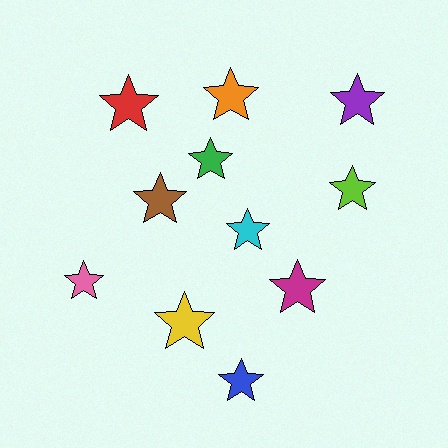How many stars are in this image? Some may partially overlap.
There are 11 stars.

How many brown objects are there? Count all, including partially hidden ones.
There is 1 brown object.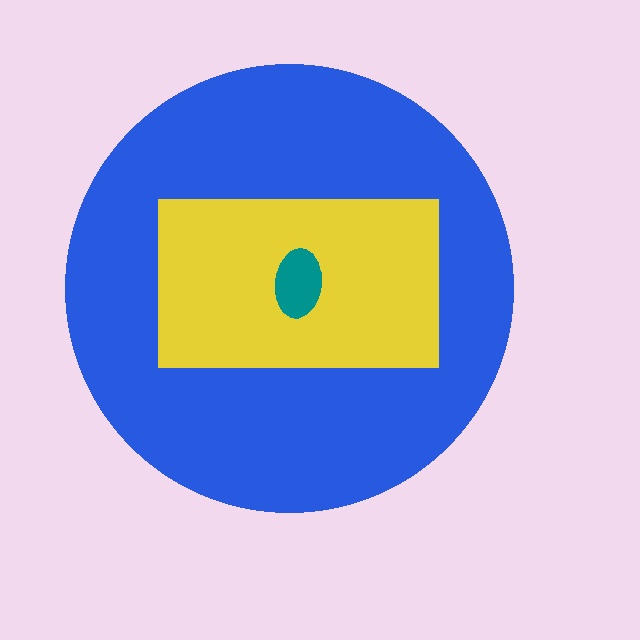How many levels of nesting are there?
3.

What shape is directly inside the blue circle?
The yellow rectangle.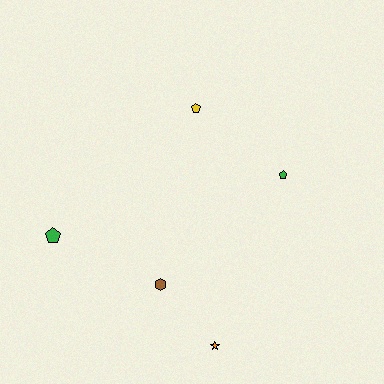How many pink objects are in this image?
There are no pink objects.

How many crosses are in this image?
There are no crosses.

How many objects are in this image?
There are 5 objects.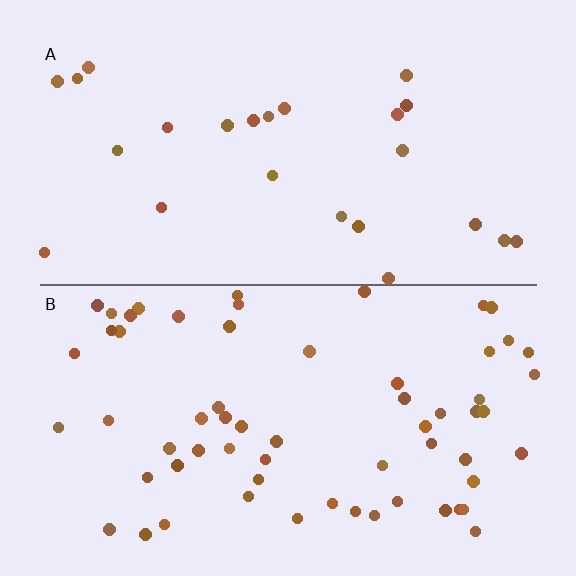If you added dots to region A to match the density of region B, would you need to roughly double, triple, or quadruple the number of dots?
Approximately triple.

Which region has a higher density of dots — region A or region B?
B (the bottom).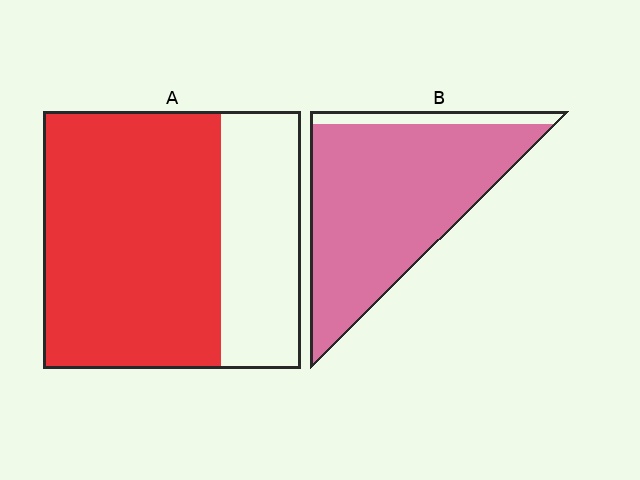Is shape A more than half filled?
Yes.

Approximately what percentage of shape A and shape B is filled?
A is approximately 70% and B is approximately 90%.